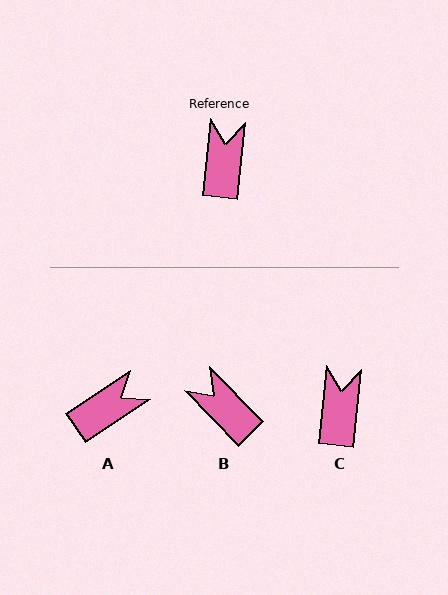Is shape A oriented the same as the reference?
No, it is off by about 50 degrees.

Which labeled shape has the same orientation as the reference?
C.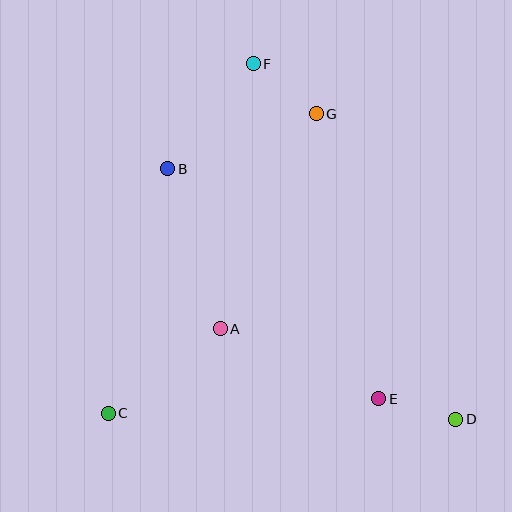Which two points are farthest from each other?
Points D and F are farthest from each other.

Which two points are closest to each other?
Points D and E are closest to each other.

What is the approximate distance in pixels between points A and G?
The distance between A and G is approximately 236 pixels.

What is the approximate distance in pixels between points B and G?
The distance between B and G is approximately 158 pixels.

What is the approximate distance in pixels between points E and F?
The distance between E and F is approximately 358 pixels.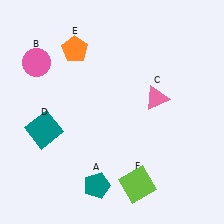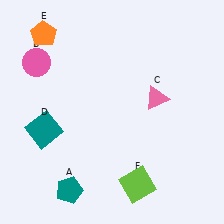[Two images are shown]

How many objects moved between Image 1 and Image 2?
2 objects moved between the two images.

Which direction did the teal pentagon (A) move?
The teal pentagon (A) moved left.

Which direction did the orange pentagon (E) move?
The orange pentagon (E) moved left.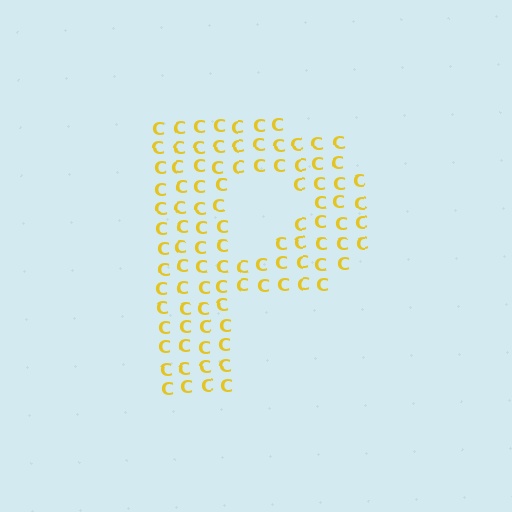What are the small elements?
The small elements are letter C's.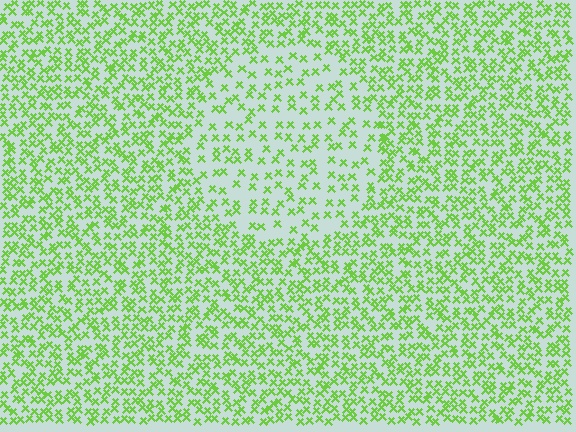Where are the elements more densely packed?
The elements are more densely packed outside the circle boundary.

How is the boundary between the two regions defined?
The boundary is defined by a change in element density (approximately 2.0x ratio). All elements are the same color, size, and shape.